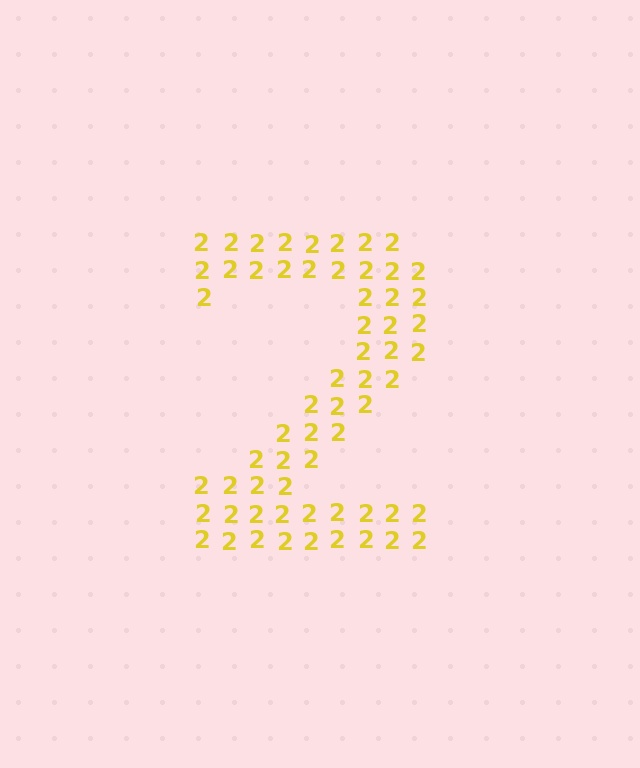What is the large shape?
The large shape is the digit 2.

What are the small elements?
The small elements are digit 2's.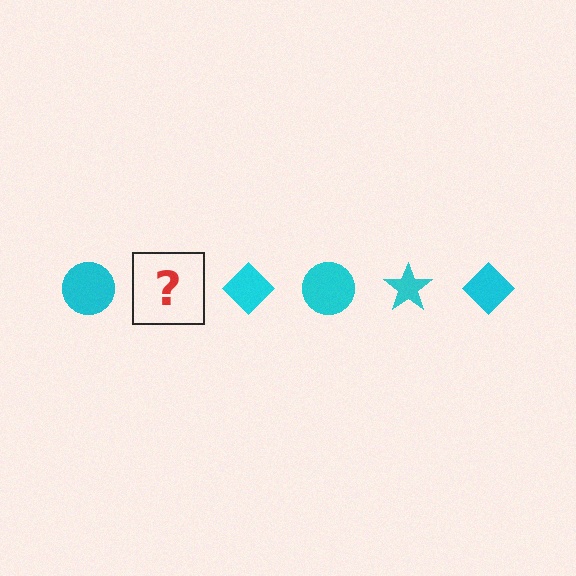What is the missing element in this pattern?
The missing element is a cyan star.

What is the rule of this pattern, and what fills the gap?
The rule is that the pattern cycles through circle, star, diamond shapes in cyan. The gap should be filled with a cyan star.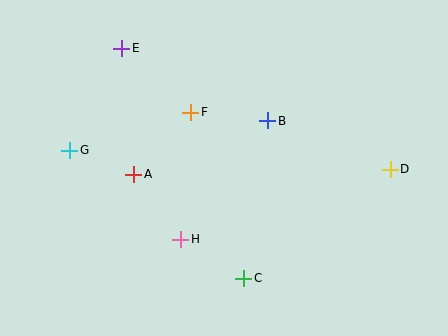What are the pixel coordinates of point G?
Point G is at (70, 150).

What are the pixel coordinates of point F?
Point F is at (190, 112).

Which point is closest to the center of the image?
Point B at (268, 121) is closest to the center.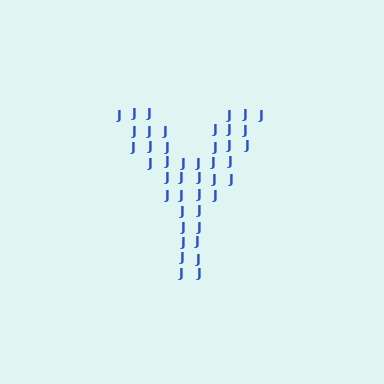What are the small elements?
The small elements are letter J's.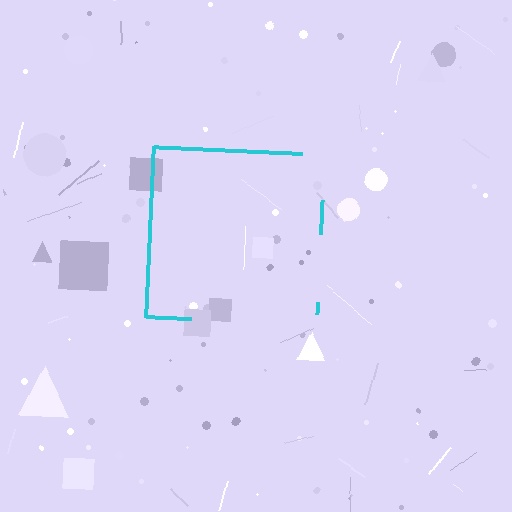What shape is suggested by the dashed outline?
The dashed outline suggests a square.